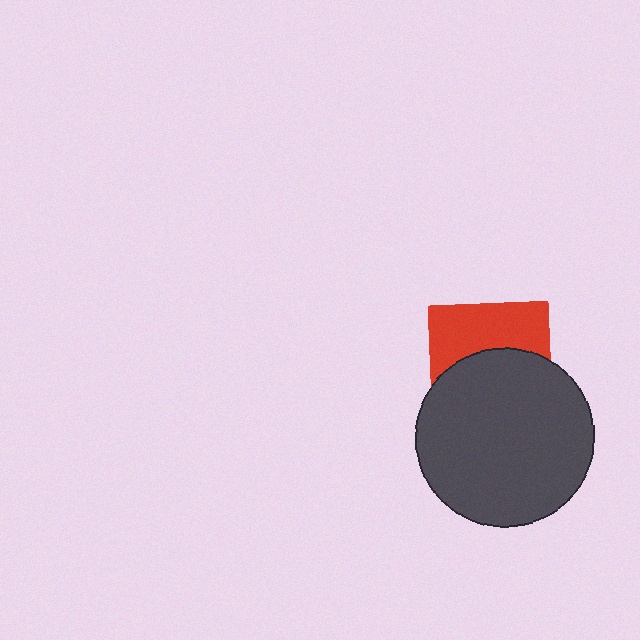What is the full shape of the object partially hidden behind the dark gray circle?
The partially hidden object is a red square.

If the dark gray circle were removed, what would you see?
You would see the complete red square.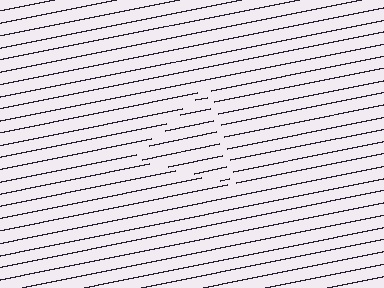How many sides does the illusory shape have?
3 sides — the line-ends trace a triangle.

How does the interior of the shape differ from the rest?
The interior of the shape contains the same grating, shifted by half a period — the contour is defined by the phase discontinuity where line-ends from the inner and outer gratings abut.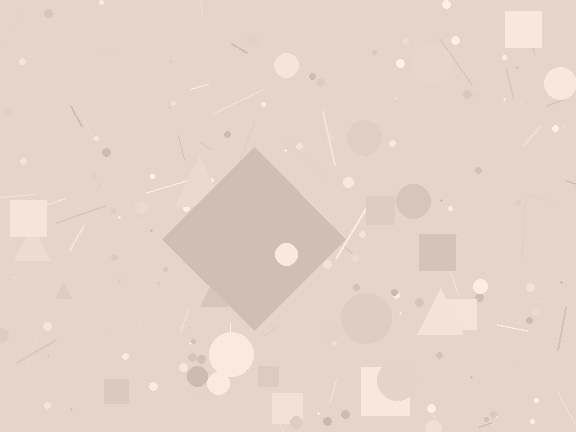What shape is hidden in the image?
A diamond is hidden in the image.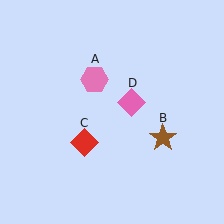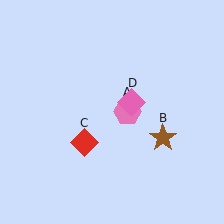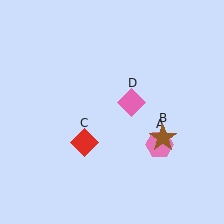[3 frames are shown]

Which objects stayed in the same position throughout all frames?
Brown star (object B) and red diamond (object C) and pink diamond (object D) remained stationary.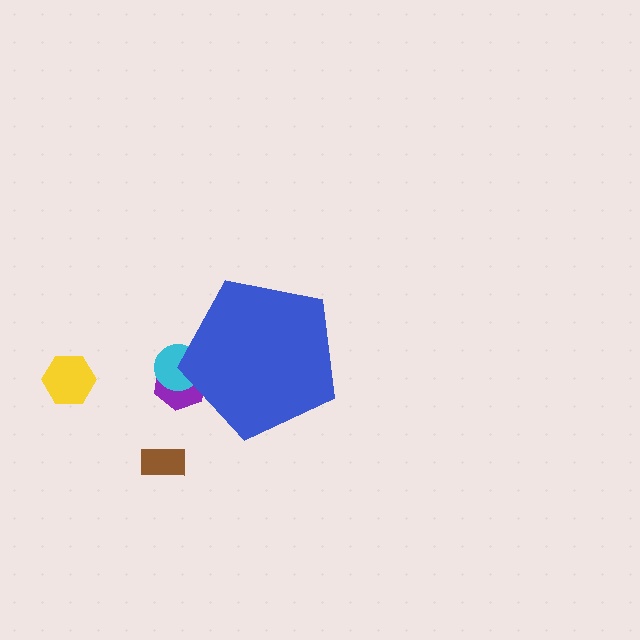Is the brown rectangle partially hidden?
No, the brown rectangle is fully visible.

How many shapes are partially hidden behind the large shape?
2 shapes are partially hidden.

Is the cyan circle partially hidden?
Yes, the cyan circle is partially hidden behind the blue pentagon.